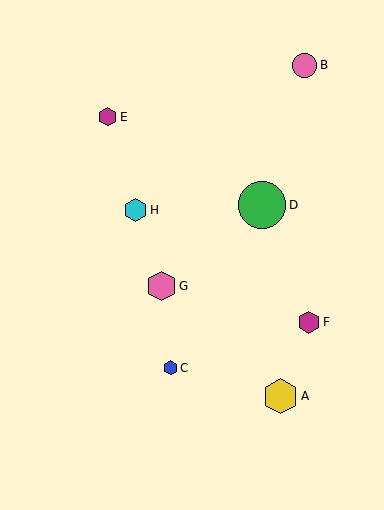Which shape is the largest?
The green circle (labeled D) is the largest.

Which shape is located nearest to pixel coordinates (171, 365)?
The blue hexagon (labeled C) at (170, 368) is nearest to that location.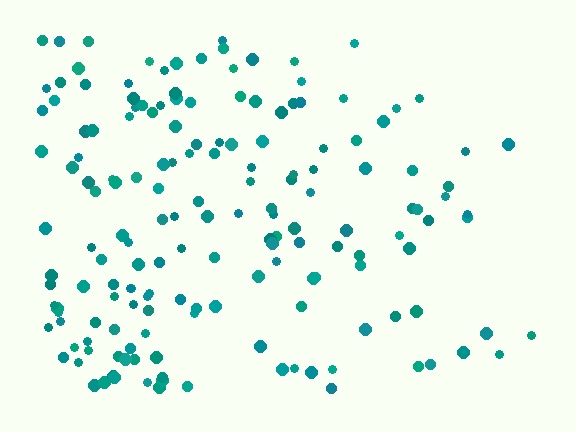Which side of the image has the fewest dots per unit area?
The right.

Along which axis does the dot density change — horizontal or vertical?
Horizontal.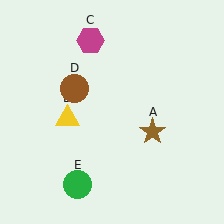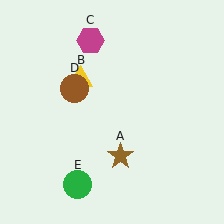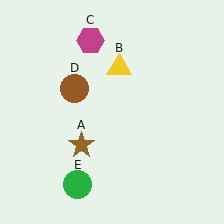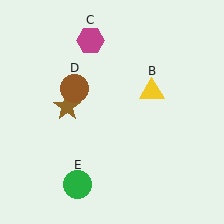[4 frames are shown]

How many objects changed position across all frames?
2 objects changed position: brown star (object A), yellow triangle (object B).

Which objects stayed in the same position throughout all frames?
Magenta hexagon (object C) and brown circle (object D) and green circle (object E) remained stationary.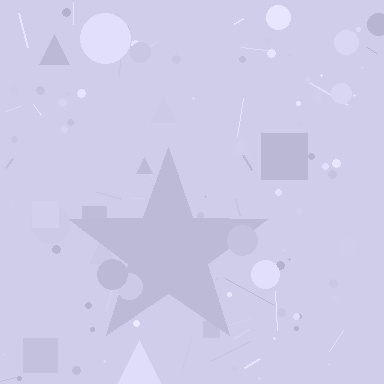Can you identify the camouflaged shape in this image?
The camouflaged shape is a star.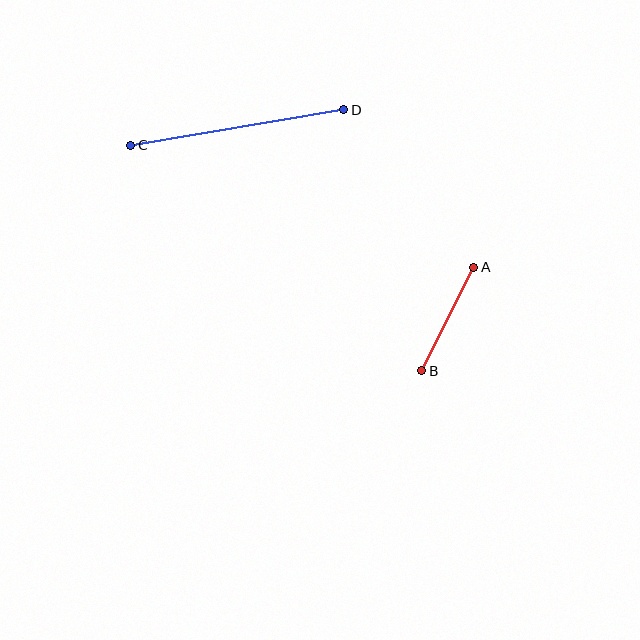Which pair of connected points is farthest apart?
Points C and D are farthest apart.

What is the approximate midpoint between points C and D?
The midpoint is at approximately (237, 127) pixels.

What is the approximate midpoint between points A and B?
The midpoint is at approximately (448, 319) pixels.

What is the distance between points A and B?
The distance is approximately 116 pixels.